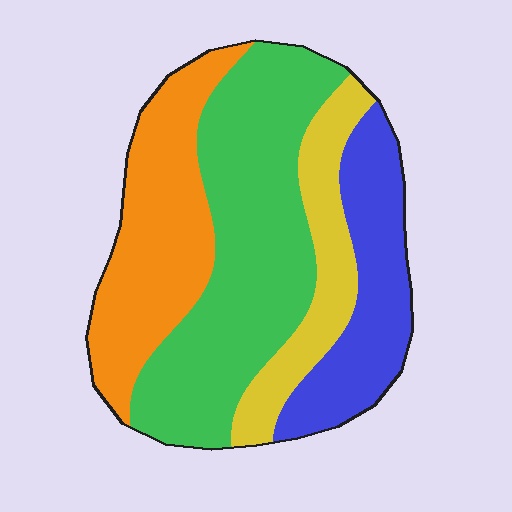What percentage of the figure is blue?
Blue covers 20% of the figure.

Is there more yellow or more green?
Green.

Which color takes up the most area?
Green, at roughly 40%.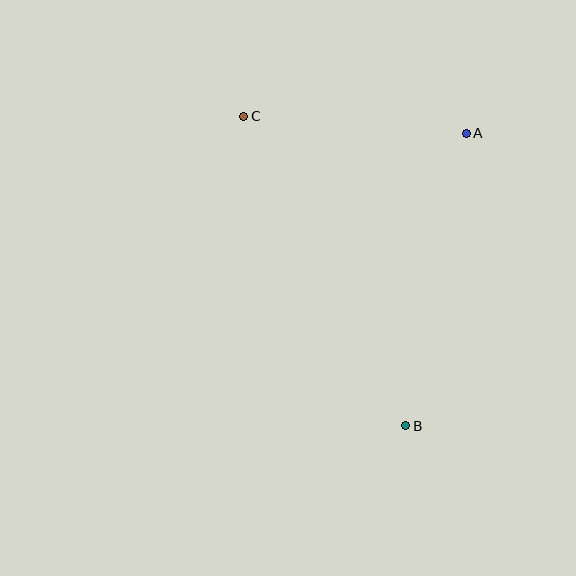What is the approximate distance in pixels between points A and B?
The distance between A and B is approximately 299 pixels.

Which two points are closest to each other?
Points A and C are closest to each other.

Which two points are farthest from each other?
Points B and C are farthest from each other.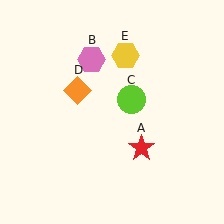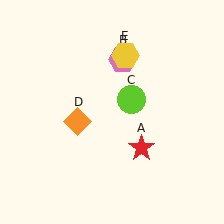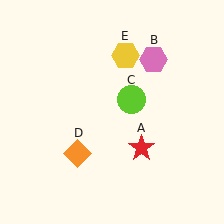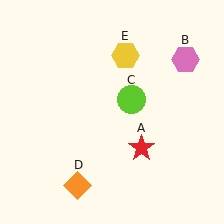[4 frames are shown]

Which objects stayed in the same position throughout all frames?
Red star (object A) and lime circle (object C) and yellow hexagon (object E) remained stationary.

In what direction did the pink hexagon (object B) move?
The pink hexagon (object B) moved right.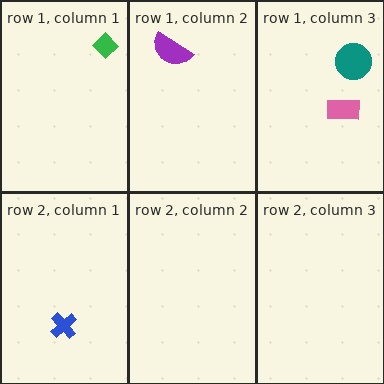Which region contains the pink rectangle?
The row 1, column 3 region.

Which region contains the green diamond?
The row 1, column 1 region.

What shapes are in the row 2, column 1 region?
The blue cross.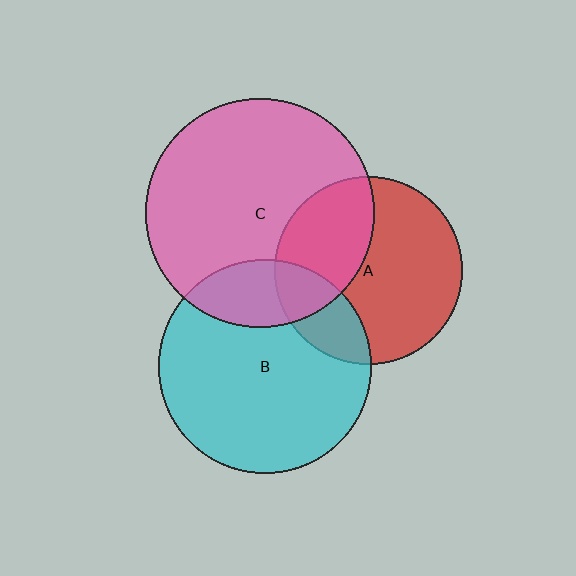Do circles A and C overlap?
Yes.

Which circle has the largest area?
Circle C (pink).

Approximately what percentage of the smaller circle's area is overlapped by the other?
Approximately 35%.